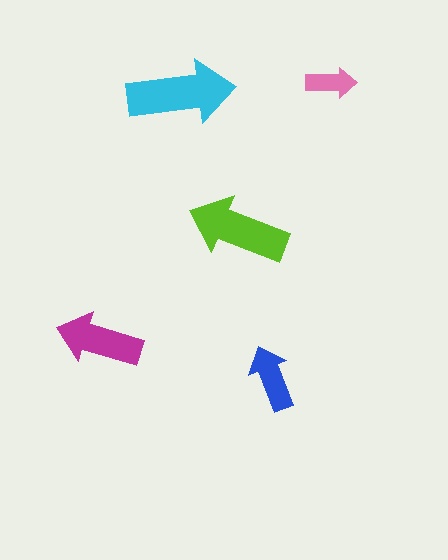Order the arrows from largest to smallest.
the cyan one, the lime one, the magenta one, the blue one, the pink one.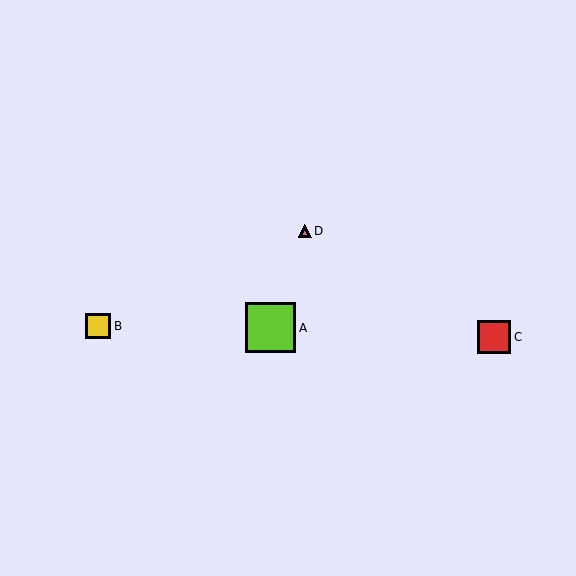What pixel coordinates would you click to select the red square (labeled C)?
Click at (494, 337) to select the red square C.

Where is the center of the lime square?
The center of the lime square is at (271, 328).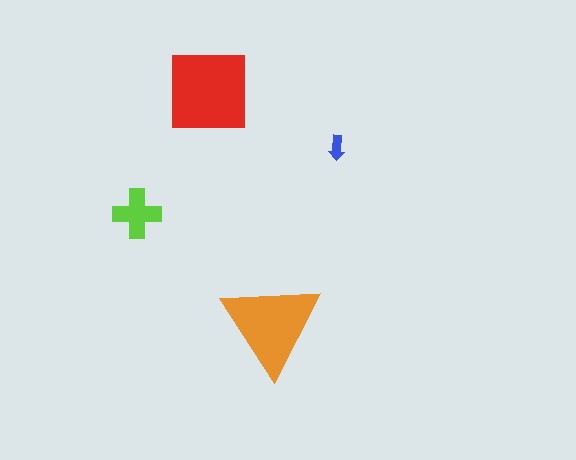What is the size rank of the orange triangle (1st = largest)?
2nd.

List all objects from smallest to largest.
The blue arrow, the lime cross, the orange triangle, the red square.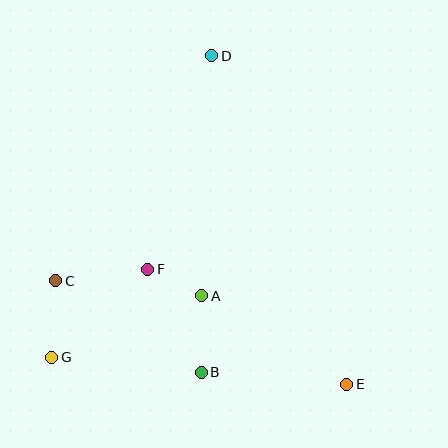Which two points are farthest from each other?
Points D and E are farthest from each other.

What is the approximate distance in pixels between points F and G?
The distance between F and G is approximately 130 pixels.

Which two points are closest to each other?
Points A and F are closest to each other.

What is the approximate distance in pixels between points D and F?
The distance between D and F is approximately 223 pixels.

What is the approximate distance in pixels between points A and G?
The distance between A and G is approximately 162 pixels.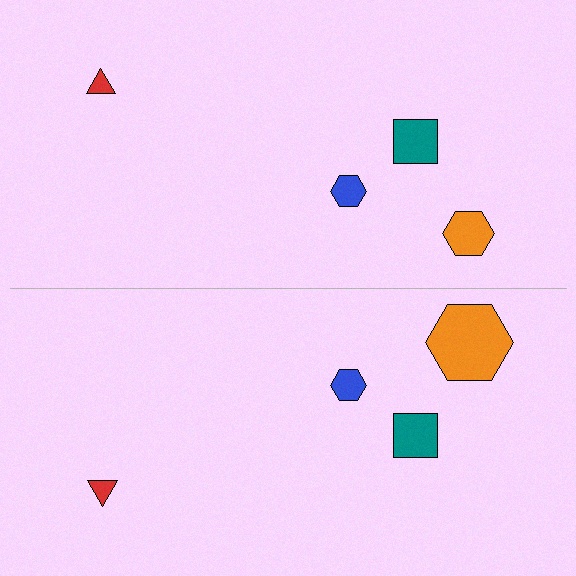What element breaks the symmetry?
The orange hexagon on the bottom side has a different size than its mirror counterpart.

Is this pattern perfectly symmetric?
No, the pattern is not perfectly symmetric. The orange hexagon on the bottom side has a different size than its mirror counterpart.